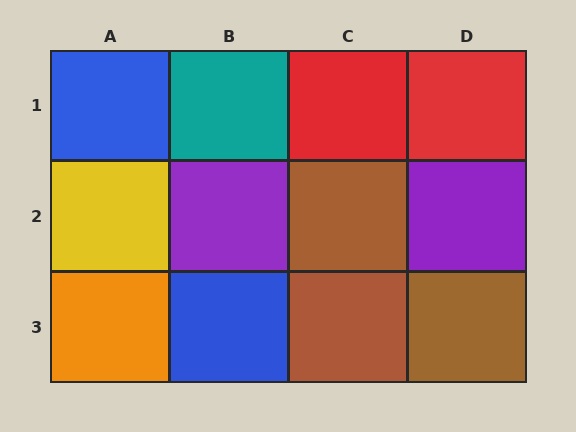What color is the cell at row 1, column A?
Blue.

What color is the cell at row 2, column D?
Purple.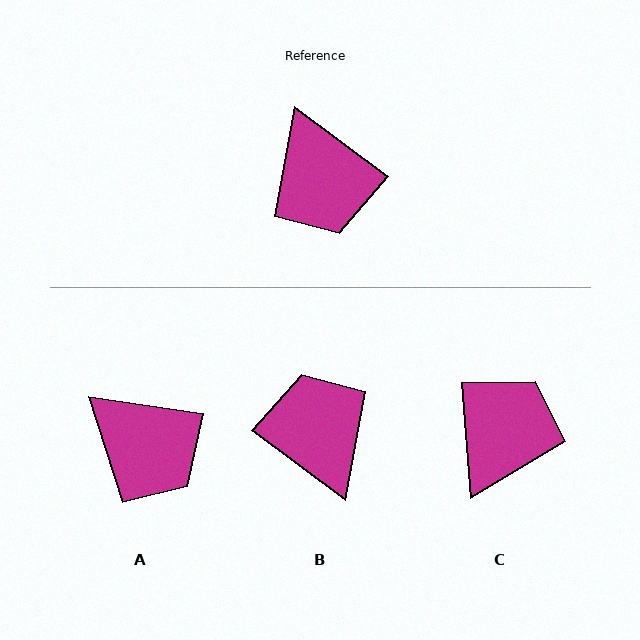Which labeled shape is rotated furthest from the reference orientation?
B, about 180 degrees away.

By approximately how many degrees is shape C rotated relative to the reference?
Approximately 131 degrees counter-clockwise.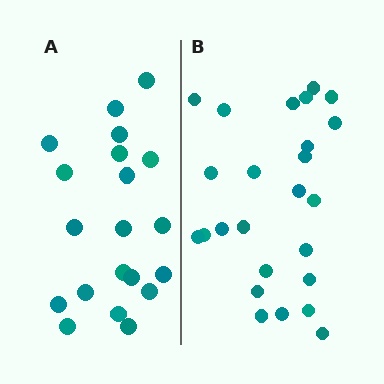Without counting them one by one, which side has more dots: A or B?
Region B (the right region) has more dots.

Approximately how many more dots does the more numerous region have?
Region B has about 5 more dots than region A.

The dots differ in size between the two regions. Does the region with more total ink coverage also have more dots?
No. Region A has more total ink coverage because its dots are larger, but region B actually contains more individual dots. Total area can be misleading — the number of items is what matters here.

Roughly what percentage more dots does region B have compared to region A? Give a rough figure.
About 25% more.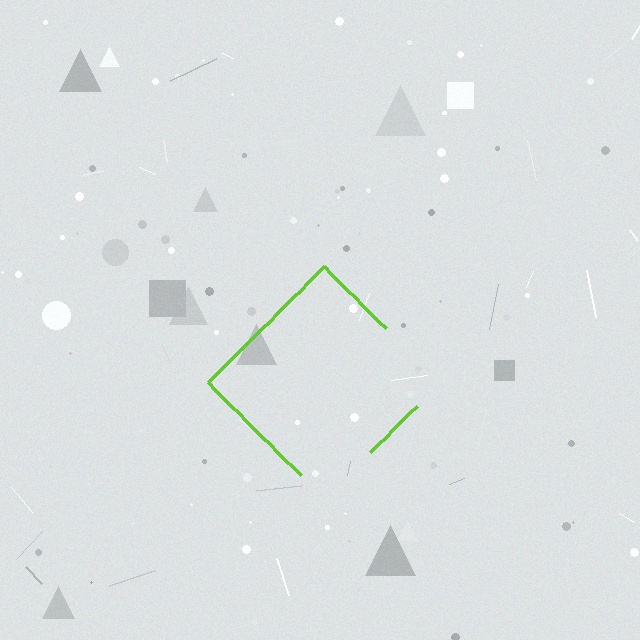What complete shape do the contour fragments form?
The contour fragments form a diamond.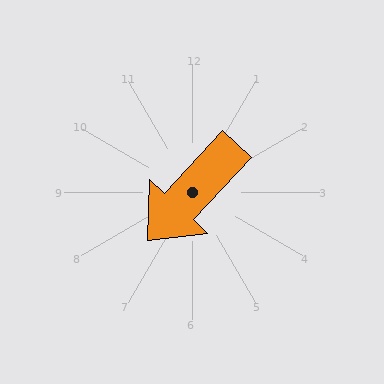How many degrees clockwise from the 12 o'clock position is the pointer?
Approximately 223 degrees.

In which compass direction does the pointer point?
Southwest.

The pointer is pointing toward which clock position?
Roughly 7 o'clock.